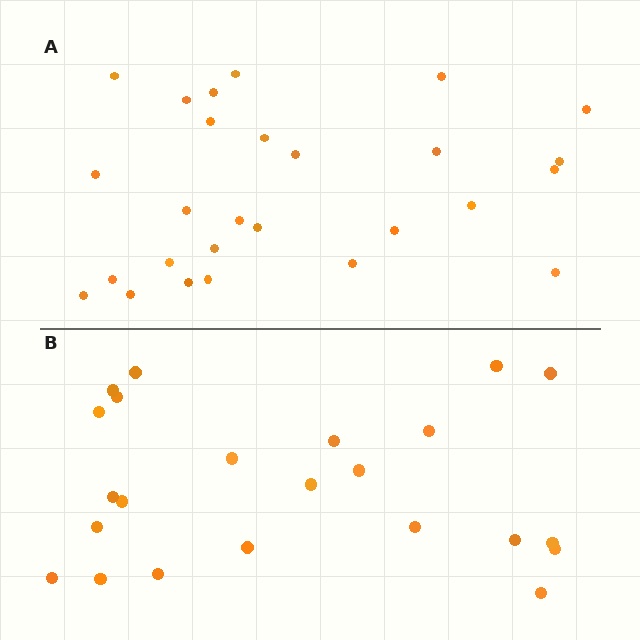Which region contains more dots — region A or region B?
Region A (the top region) has more dots.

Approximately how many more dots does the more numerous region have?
Region A has about 4 more dots than region B.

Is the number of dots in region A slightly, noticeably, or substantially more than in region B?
Region A has only slightly more — the two regions are fairly close. The ratio is roughly 1.2 to 1.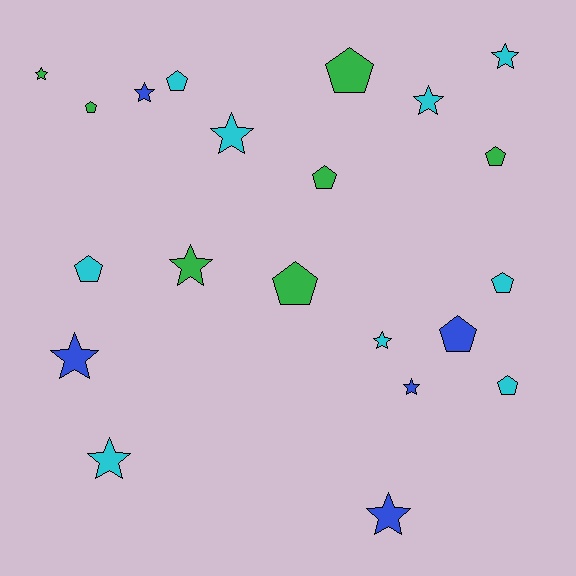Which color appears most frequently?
Cyan, with 9 objects.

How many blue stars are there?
There are 4 blue stars.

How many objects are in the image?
There are 21 objects.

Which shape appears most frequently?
Star, with 11 objects.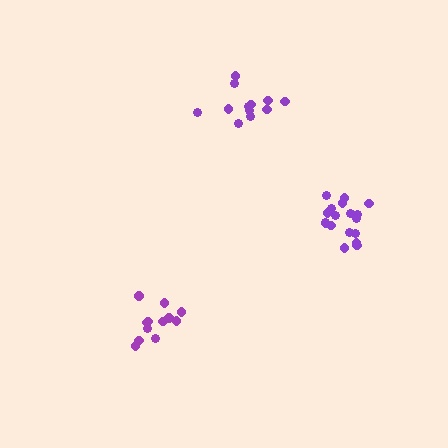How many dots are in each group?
Group 1: 12 dots, Group 2: 18 dots, Group 3: 12 dots (42 total).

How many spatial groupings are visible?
There are 3 spatial groupings.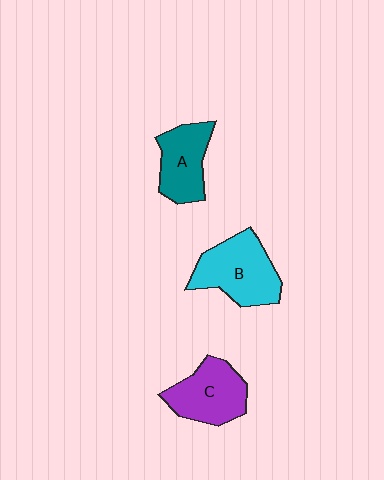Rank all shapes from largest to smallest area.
From largest to smallest: B (cyan), C (purple), A (teal).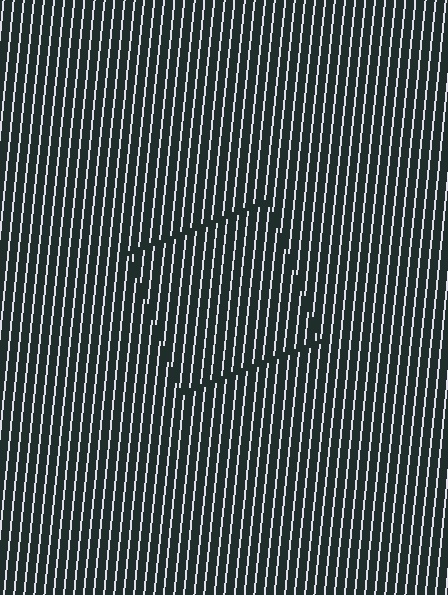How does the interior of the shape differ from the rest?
The interior of the shape contains the same grating, shifted by half a period — the contour is defined by the phase discontinuity where line-ends from the inner and outer gratings abut.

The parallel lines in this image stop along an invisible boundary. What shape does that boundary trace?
An illusory square. The interior of the shape contains the same grating, shifted by half a period — the contour is defined by the phase discontinuity where line-ends from the inner and outer gratings abut.